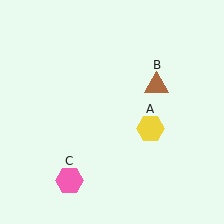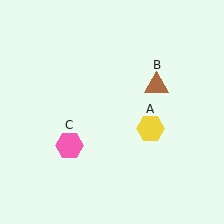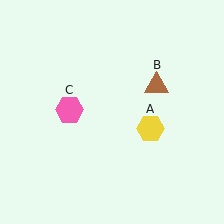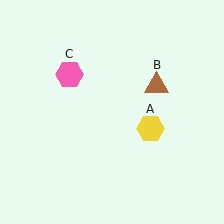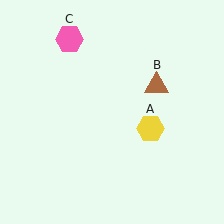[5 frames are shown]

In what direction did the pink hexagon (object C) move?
The pink hexagon (object C) moved up.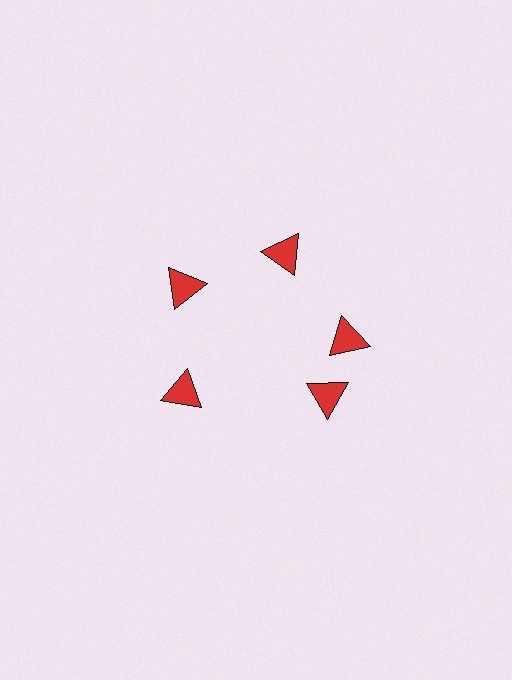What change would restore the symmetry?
The symmetry would be restored by rotating it back into even spacing with its neighbors so that all 5 triangles sit at equal angles and equal distance from the center.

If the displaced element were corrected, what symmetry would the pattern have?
It would have 5-fold rotational symmetry — the pattern would map onto itself every 72 degrees.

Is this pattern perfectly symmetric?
No. The 5 red triangles are arranged in a ring, but one element near the 5 o'clock position is rotated out of alignment along the ring, breaking the 5-fold rotational symmetry.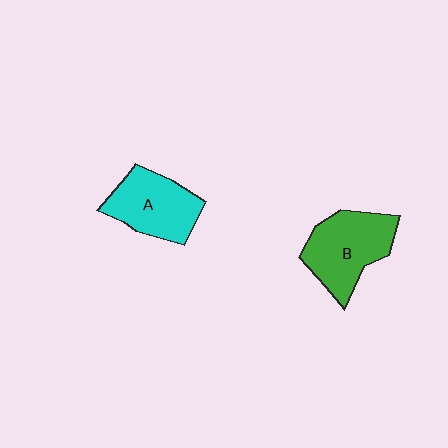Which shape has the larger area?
Shape B (green).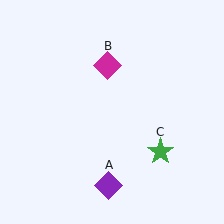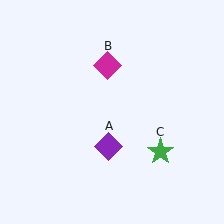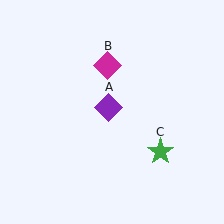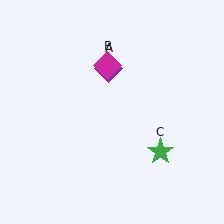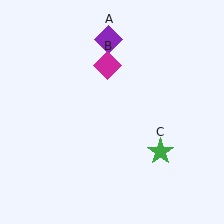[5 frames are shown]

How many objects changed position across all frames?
1 object changed position: purple diamond (object A).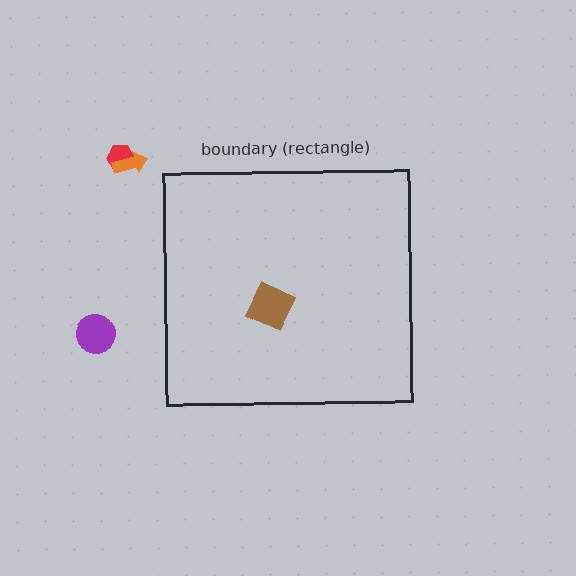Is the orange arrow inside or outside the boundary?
Outside.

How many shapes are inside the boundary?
1 inside, 3 outside.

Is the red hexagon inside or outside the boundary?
Outside.